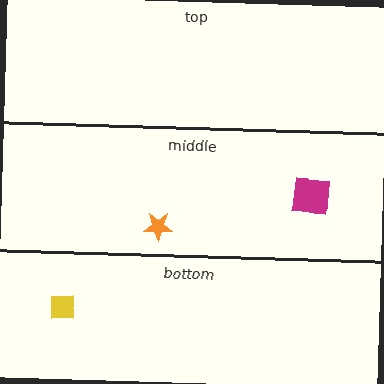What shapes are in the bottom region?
The yellow square.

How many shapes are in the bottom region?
1.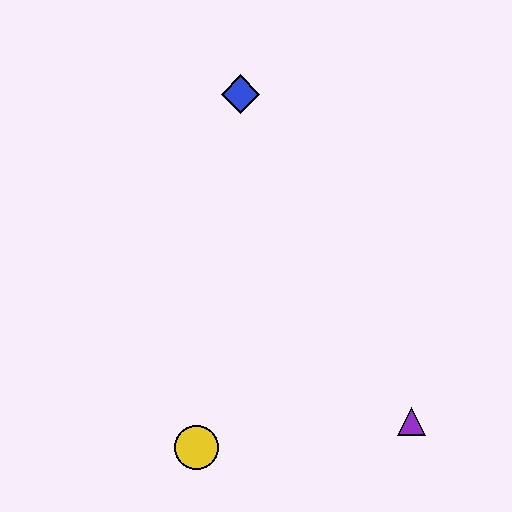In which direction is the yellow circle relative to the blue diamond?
The yellow circle is below the blue diamond.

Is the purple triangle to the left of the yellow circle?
No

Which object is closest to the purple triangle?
The yellow circle is closest to the purple triangle.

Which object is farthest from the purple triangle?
The blue diamond is farthest from the purple triangle.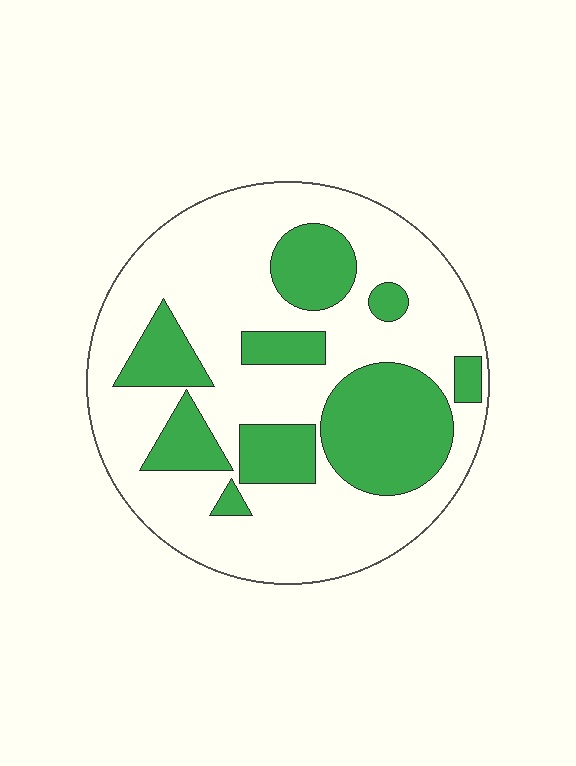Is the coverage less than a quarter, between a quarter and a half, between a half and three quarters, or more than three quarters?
Between a quarter and a half.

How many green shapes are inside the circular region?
9.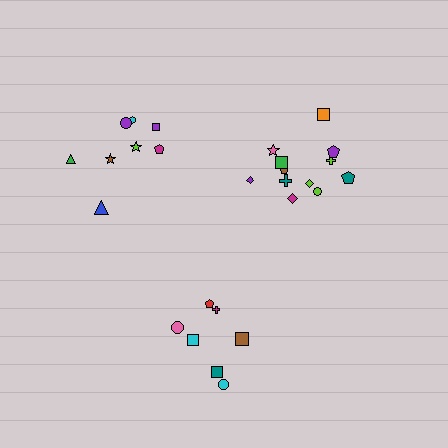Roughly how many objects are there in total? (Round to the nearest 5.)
Roughly 25 objects in total.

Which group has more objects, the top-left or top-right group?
The top-right group.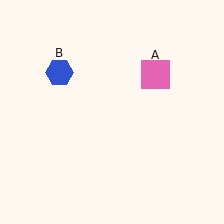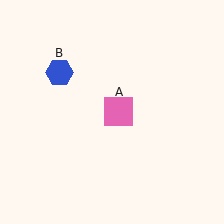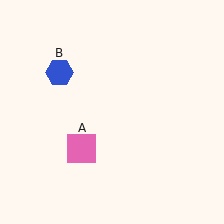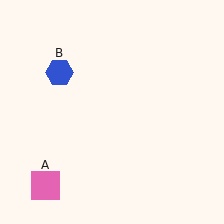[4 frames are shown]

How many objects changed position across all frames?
1 object changed position: pink square (object A).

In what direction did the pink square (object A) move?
The pink square (object A) moved down and to the left.